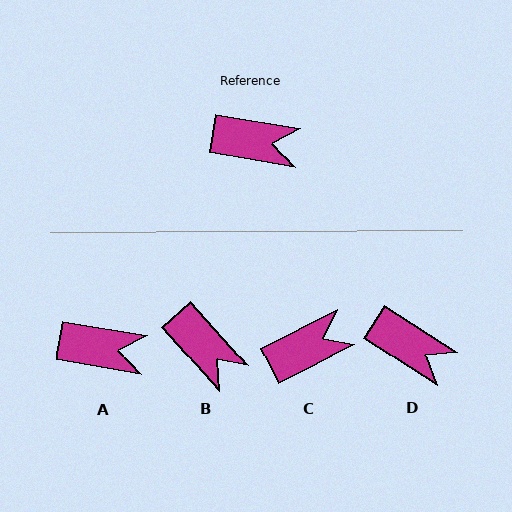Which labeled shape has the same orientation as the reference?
A.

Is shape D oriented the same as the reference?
No, it is off by about 23 degrees.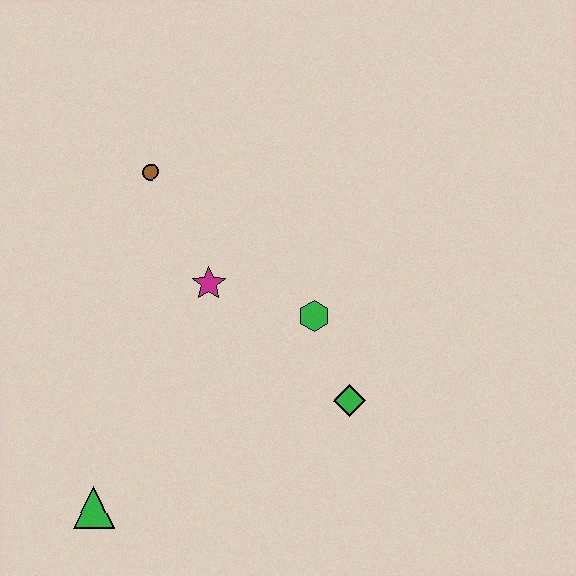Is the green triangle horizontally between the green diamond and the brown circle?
No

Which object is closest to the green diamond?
The green hexagon is closest to the green diamond.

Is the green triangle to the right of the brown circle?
No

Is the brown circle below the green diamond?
No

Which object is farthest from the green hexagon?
The green triangle is farthest from the green hexagon.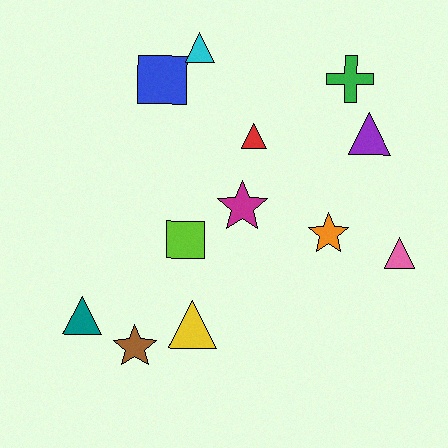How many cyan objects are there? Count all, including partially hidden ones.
There is 1 cyan object.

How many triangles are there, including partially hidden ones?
There are 6 triangles.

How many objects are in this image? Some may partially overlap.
There are 12 objects.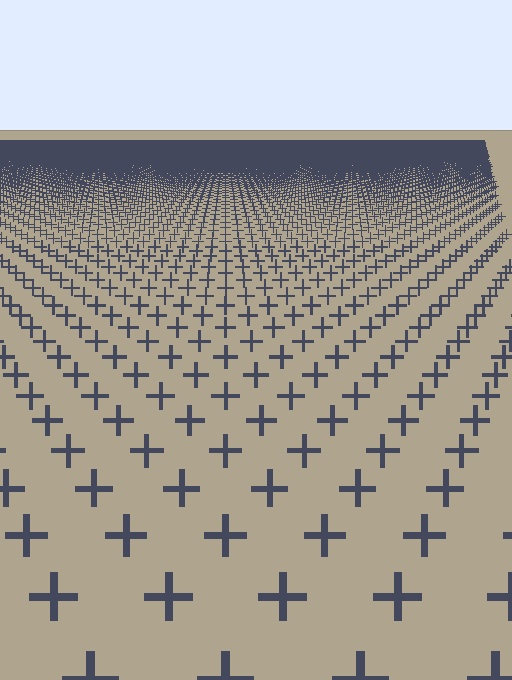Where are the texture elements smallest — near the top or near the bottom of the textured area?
Near the top.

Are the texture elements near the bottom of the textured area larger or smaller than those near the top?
Larger. Near the bottom, elements are closer to the viewer and appear at a bigger on-screen size.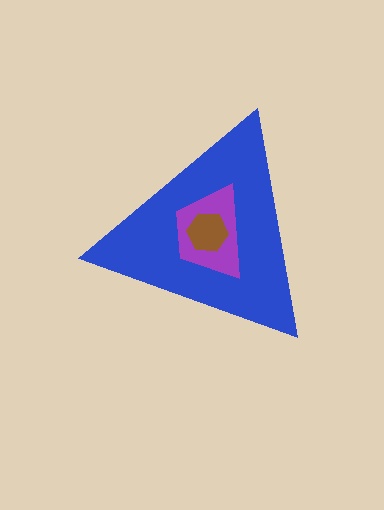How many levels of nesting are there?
3.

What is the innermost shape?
The brown hexagon.